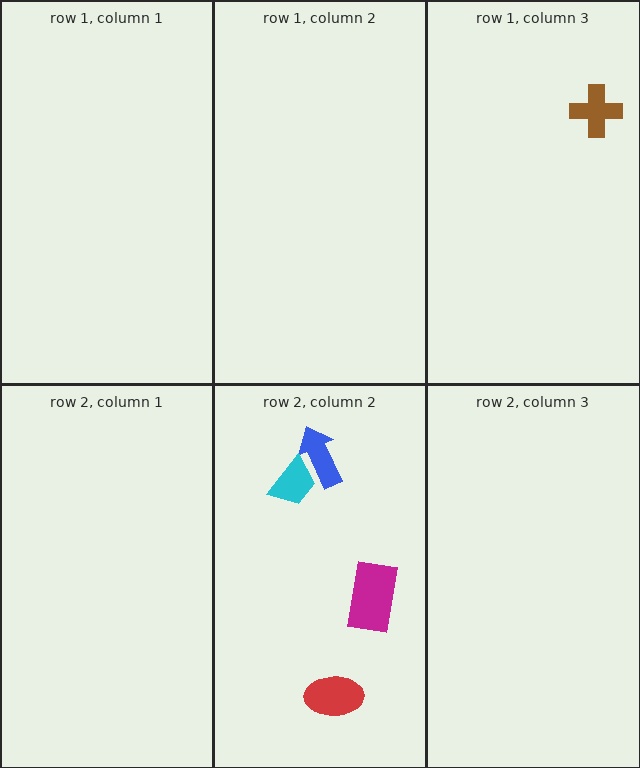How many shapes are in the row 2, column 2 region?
4.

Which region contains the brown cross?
The row 1, column 3 region.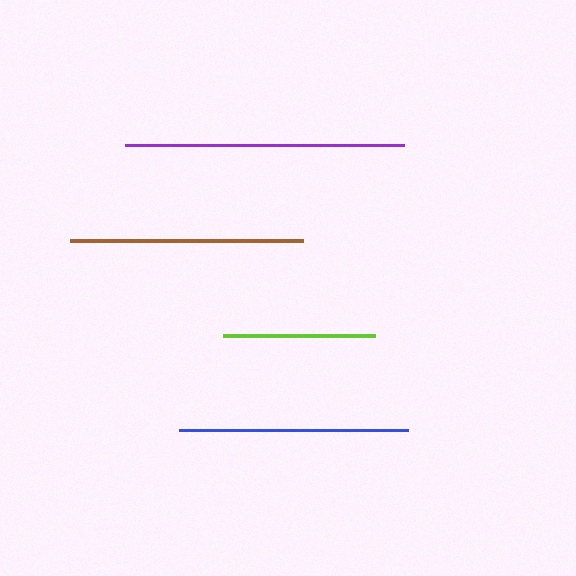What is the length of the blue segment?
The blue segment is approximately 229 pixels long.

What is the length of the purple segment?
The purple segment is approximately 279 pixels long.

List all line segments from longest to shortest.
From longest to shortest: purple, brown, blue, lime.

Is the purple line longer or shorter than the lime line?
The purple line is longer than the lime line.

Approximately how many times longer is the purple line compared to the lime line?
The purple line is approximately 1.8 times the length of the lime line.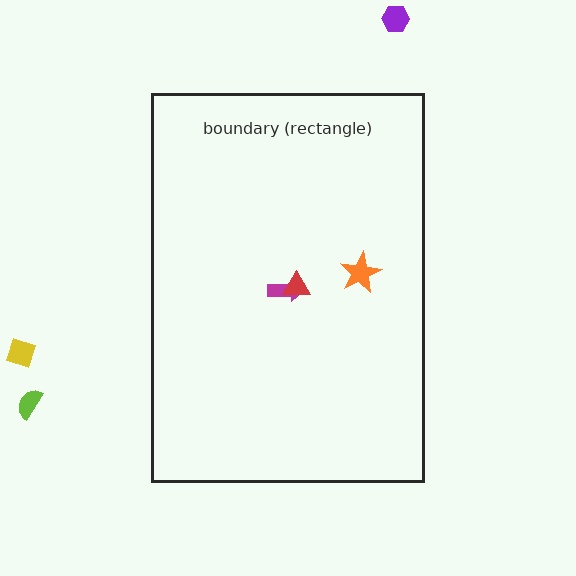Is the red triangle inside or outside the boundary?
Inside.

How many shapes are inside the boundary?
3 inside, 3 outside.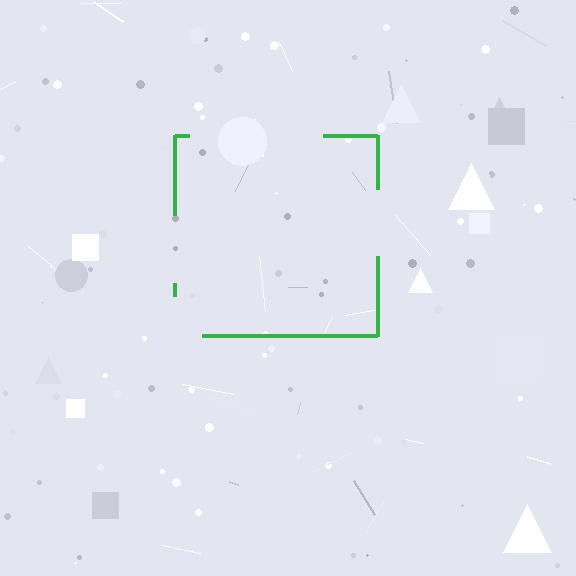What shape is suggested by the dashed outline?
The dashed outline suggests a square.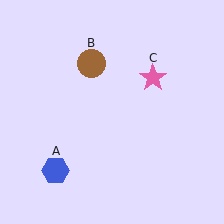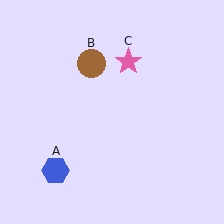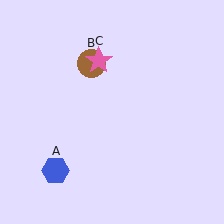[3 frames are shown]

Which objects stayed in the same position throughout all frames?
Blue hexagon (object A) and brown circle (object B) remained stationary.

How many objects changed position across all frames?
1 object changed position: pink star (object C).